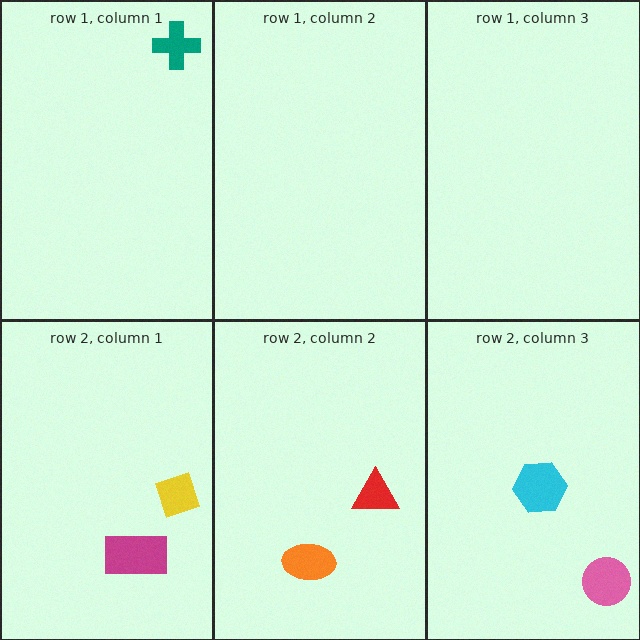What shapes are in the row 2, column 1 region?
The magenta rectangle, the yellow diamond.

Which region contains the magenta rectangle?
The row 2, column 1 region.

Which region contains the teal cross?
The row 1, column 1 region.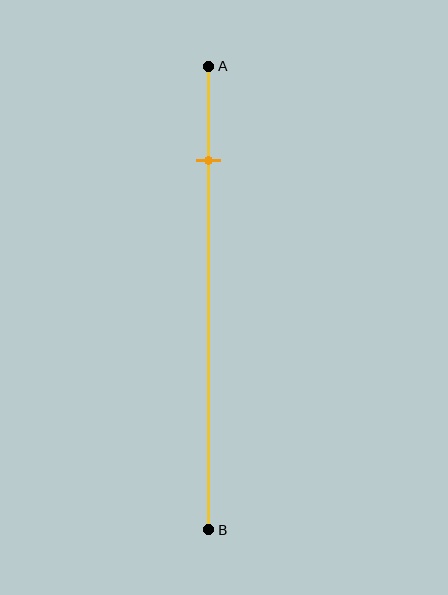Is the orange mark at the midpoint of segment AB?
No, the mark is at about 20% from A, not at the 50% midpoint.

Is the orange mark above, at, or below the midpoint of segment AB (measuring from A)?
The orange mark is above the midpoint of segment AB.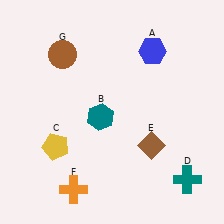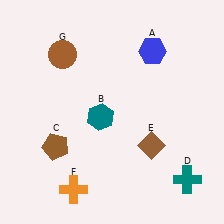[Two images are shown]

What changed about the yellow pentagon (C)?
In Image 1, C is yellow. In Image 2, it changed to brown.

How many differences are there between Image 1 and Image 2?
There is 1 difference between the two images.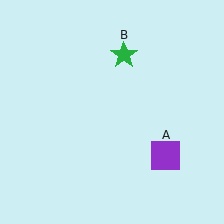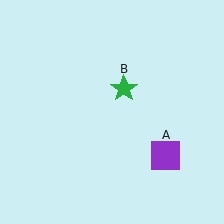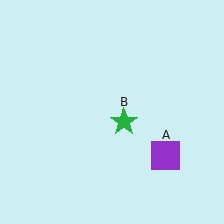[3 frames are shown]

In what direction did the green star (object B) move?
The green star (object B) moved down.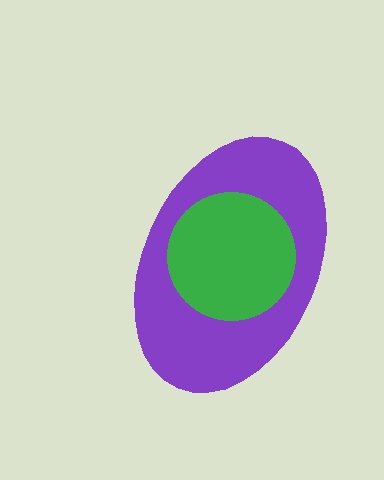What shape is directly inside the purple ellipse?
The green circle.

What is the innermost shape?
The green circle.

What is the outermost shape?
The purple ellipse.